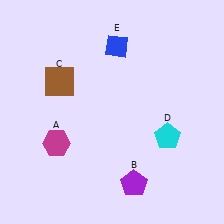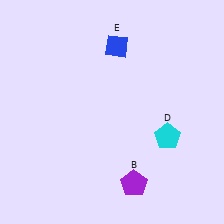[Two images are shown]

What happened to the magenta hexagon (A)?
The magenta hexagon (A) was removed in Image 2. It was in the bottom-left area of Image 1.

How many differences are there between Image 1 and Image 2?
There are 2 differences between the two images.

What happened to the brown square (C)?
The brown square (C) was removed in Image 2. It was in the top-left area of Image 1.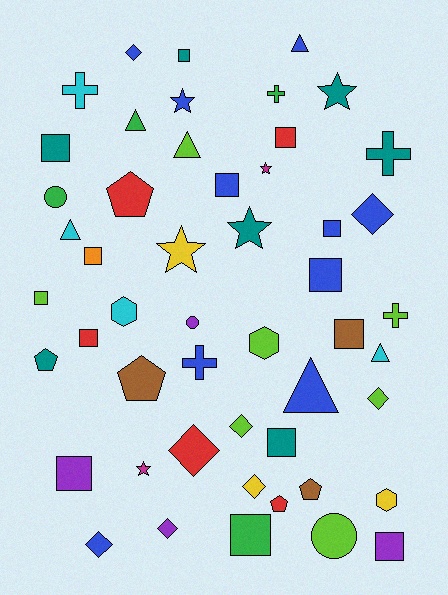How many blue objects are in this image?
There are 10 blue objects.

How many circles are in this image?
There are 3 circles.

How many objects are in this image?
There are 50 objects.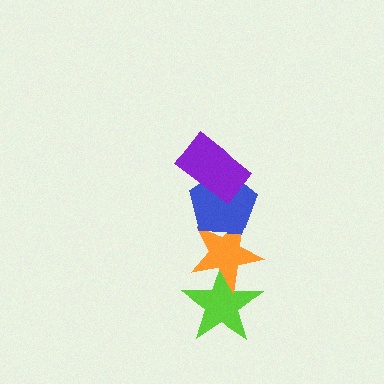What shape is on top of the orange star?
The blue pentagon is on top of the orange star.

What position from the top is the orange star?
The orange star is 3rd from the top.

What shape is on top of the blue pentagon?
The purple rectangle is on top of the blue pentagon.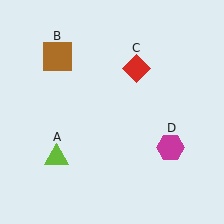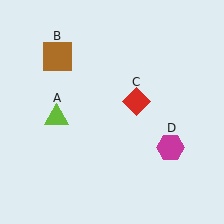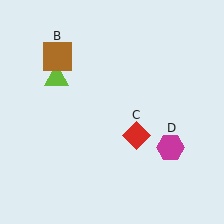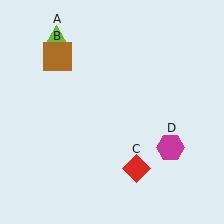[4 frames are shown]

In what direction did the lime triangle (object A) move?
The lime triangle (object A) moved up.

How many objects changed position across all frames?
2 objects changed position: lime triangle (object A), red diamond (object C).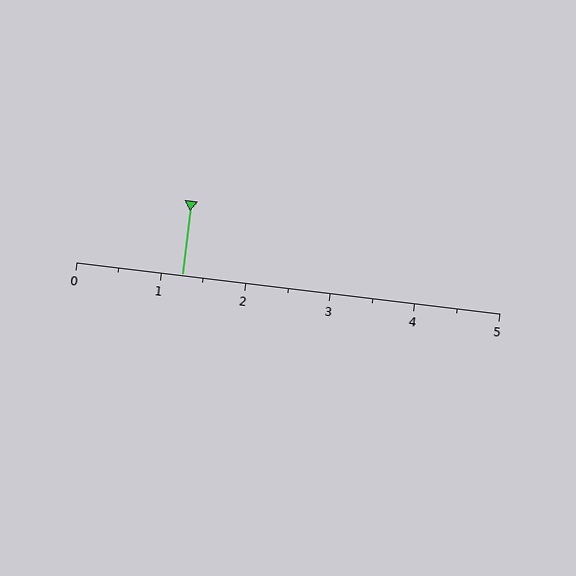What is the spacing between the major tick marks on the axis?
The major ticks are spaced 1 apart.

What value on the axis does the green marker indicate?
The marker indicates approximately 1.2.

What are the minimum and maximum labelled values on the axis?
The axis runs from 0 to 5.